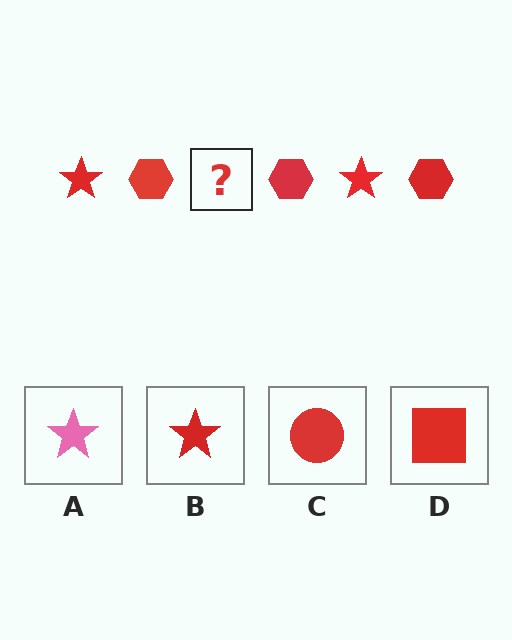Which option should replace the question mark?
Option B.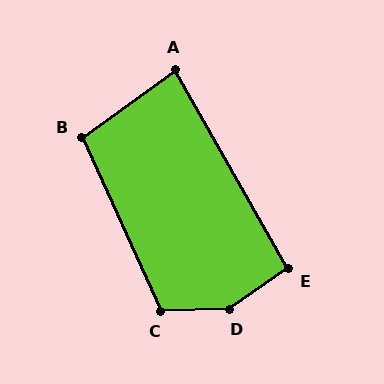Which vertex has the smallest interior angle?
A, at approximately 84 degrees.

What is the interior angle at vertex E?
Approximately 95 degrees (obtuse).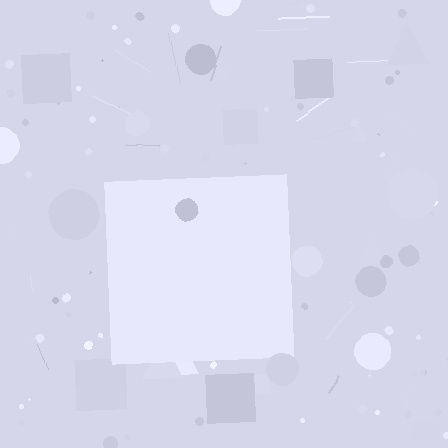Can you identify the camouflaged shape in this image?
The camouflaged shape is a square.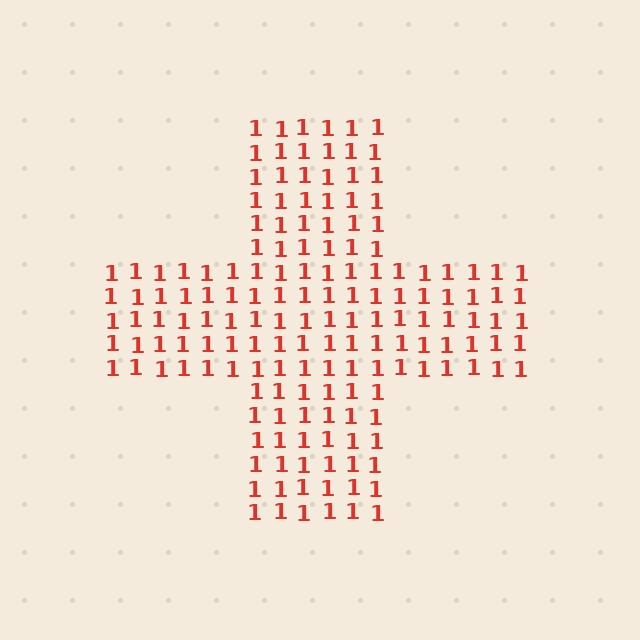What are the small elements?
The small elements are digit 1's.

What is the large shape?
The large shape is a cross.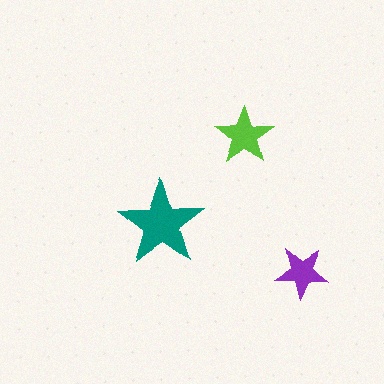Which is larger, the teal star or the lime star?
The teal one.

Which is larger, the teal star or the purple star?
The teal one.